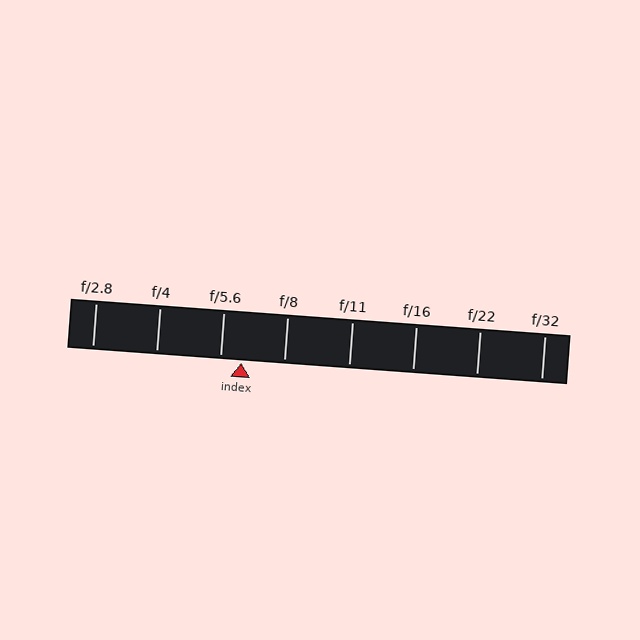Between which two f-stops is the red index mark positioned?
The index mark is between f/5.6 and f/8.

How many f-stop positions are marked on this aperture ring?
There are 8 f-stop positions marked.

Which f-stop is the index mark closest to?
The index mark is closest to f/5.6.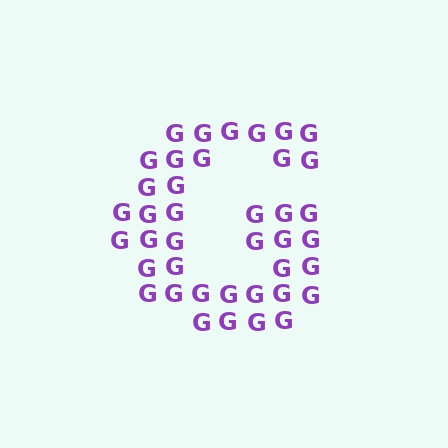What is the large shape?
The large shape is the letter G.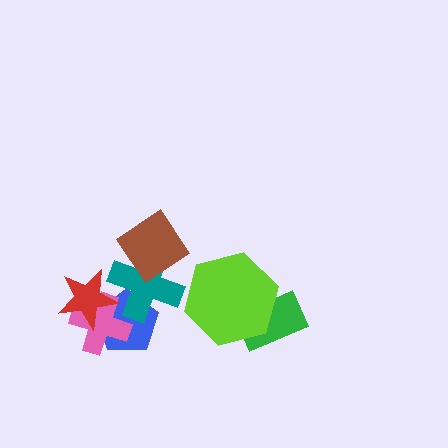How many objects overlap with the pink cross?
3 objects overlap with the pink cross.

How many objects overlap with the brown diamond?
1 object overlaps with the brown diamond.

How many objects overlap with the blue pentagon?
3 objects overlap with the blue pentagon.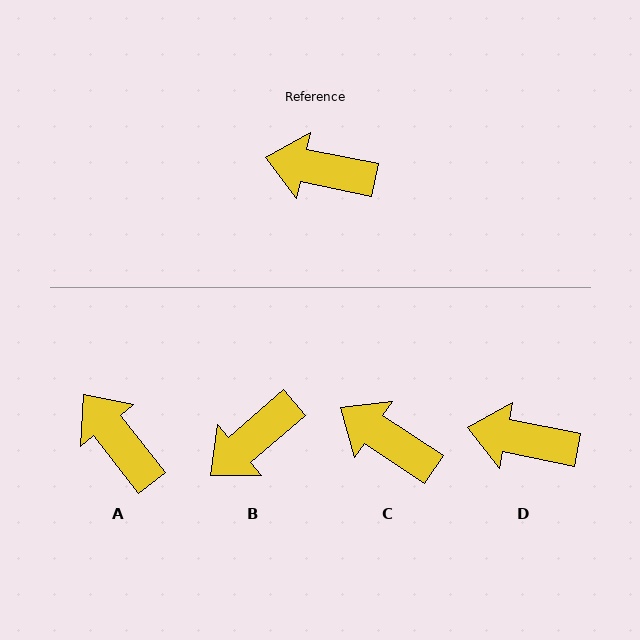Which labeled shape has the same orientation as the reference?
D.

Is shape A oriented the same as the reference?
No, it is off by about 41 degrees.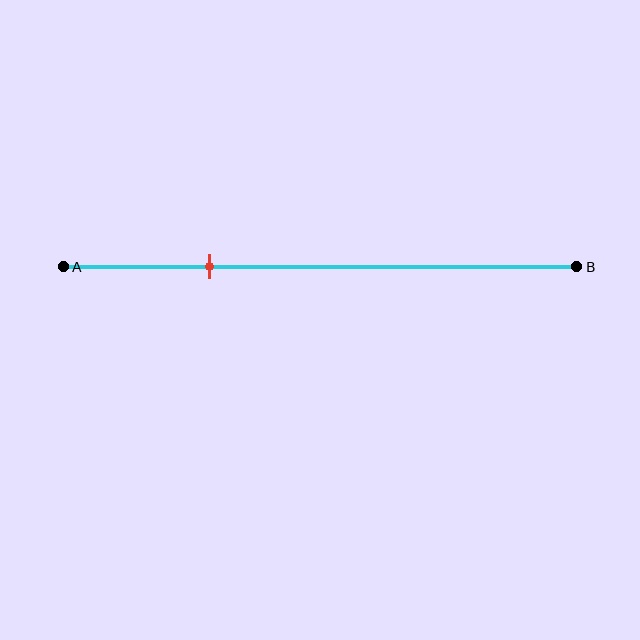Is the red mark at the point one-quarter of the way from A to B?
No, the mark is at about 30% from A, not at the 25% one-quarter point.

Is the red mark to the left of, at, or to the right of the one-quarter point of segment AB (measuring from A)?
The red mark is to the right of the one-quarter point of segment AB.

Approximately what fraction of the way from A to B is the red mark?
The red mark is approximately 30% of the way from A to B.